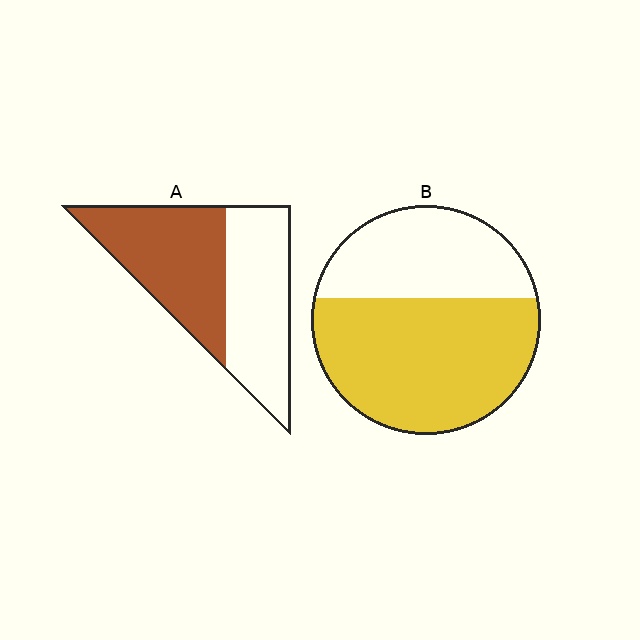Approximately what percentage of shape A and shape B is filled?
A is approximately 50% and B is approximately 60%.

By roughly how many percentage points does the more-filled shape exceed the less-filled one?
By roughly 10 percentage points (B over A).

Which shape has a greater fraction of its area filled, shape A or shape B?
Shape B.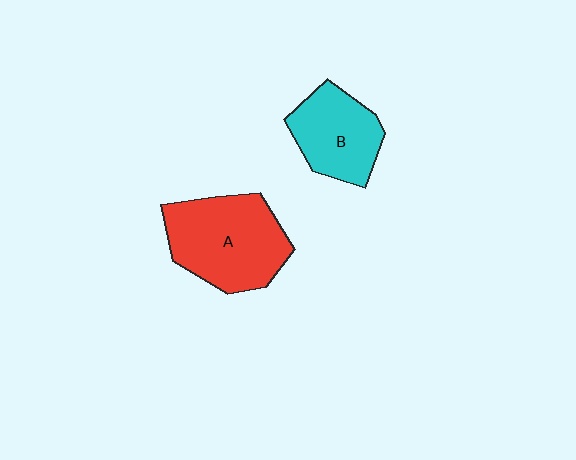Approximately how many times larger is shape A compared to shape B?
Approximately 1.4 times.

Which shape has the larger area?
Shape A (red).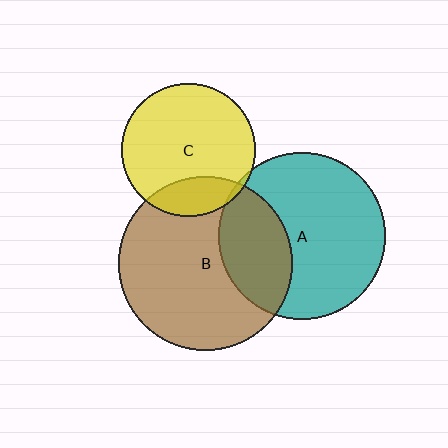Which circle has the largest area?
Circle B (brown).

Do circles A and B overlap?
Yes.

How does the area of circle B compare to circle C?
Approximately 1.7 times.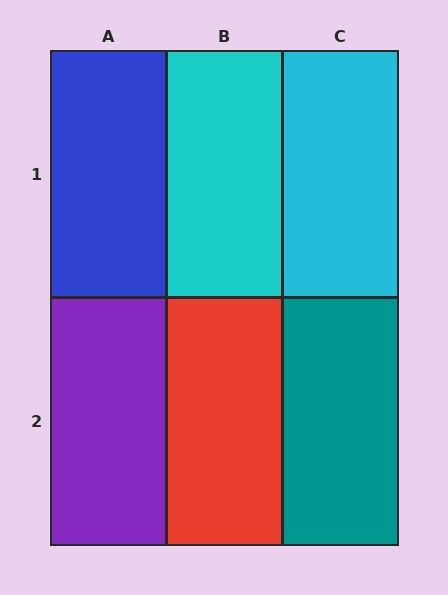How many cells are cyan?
2 cells are cyan.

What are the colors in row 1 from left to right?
Blue, cyan, cyan.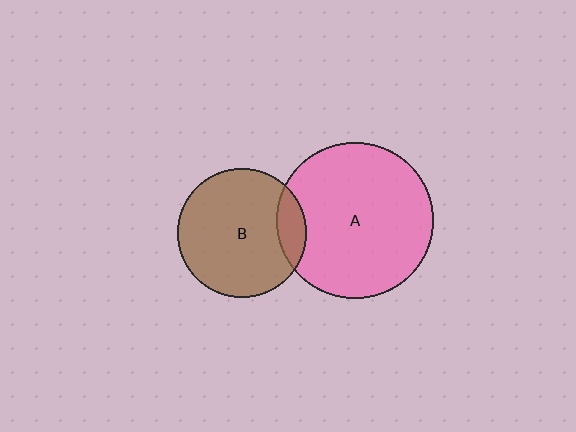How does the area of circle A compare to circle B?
Approximately 1.5 times.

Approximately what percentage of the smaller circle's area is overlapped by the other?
Approximately 15%.